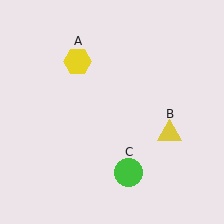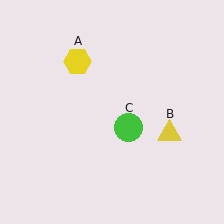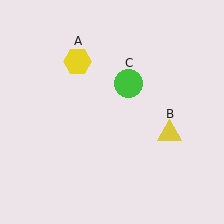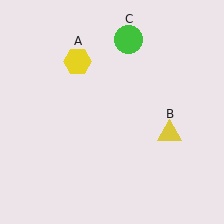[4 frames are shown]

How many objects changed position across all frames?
1 object changed position: green circle (object C).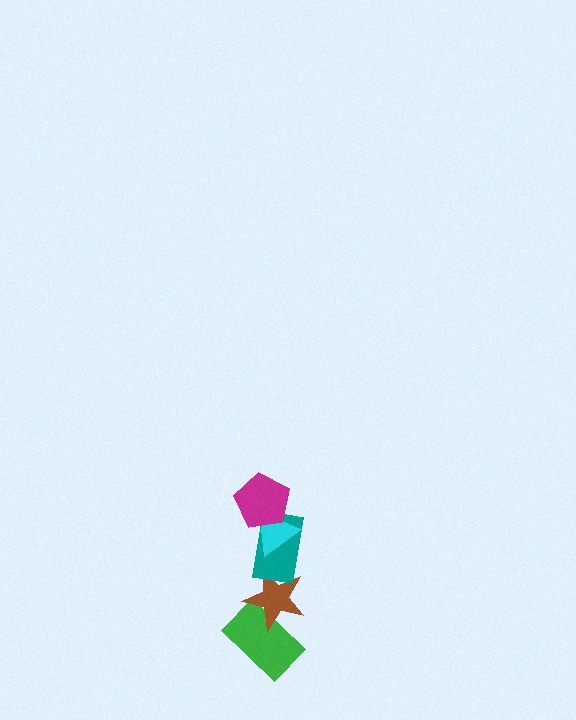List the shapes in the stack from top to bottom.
From top to bottom: the magenta pentagon, the cyan triangle, the teal rectangle, the brown star, the green rectangle.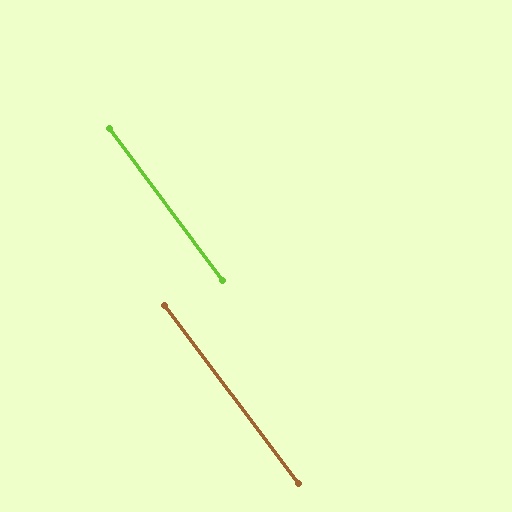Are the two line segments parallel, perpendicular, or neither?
Parallel — their directions differ by only 0.6°.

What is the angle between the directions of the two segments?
Approximately 1 degree.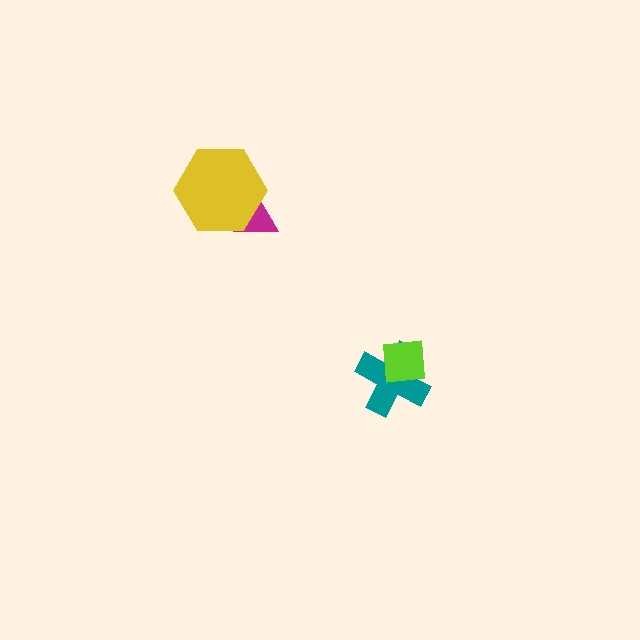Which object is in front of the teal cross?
The lime square is in front of the teal cross.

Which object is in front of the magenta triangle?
The yellow hexagon is in front of the magenta triangle.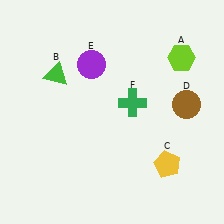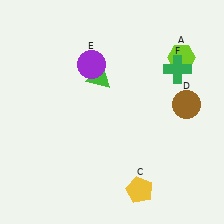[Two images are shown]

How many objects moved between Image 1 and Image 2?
3 objects moved between the two images.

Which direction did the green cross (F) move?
The green cross (F) moved right.